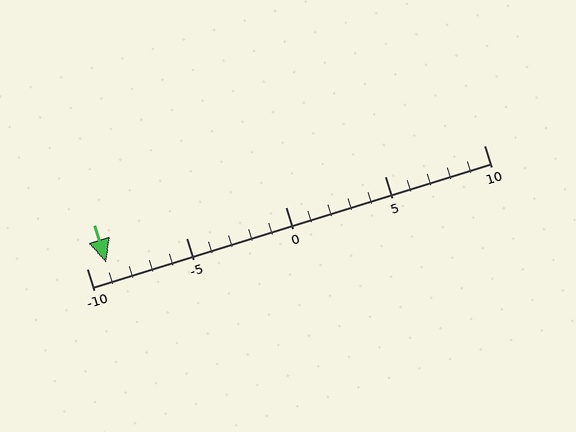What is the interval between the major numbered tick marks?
The major tick marks are spaced 5 units apart.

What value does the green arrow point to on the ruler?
The green arrow points to approximately -9.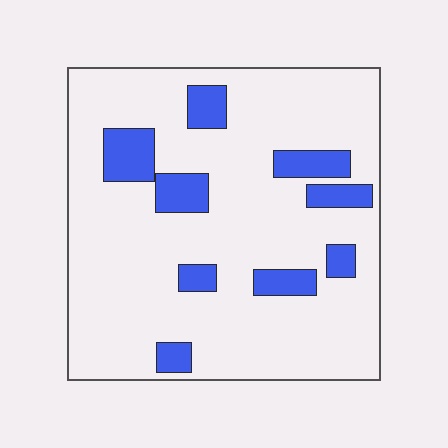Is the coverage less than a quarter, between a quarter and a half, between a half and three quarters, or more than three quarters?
Less than a quarter.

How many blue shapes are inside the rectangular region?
9.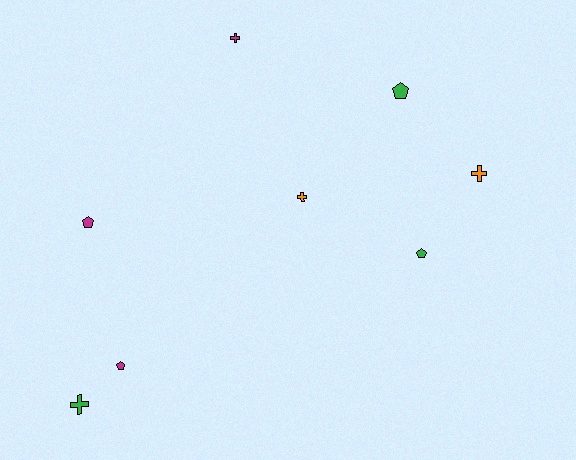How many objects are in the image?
There are 8 objects.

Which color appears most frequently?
Green, with 3 objects.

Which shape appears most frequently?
Pentagon, with 4 objects.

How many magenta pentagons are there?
There are 2 magenta pentagons.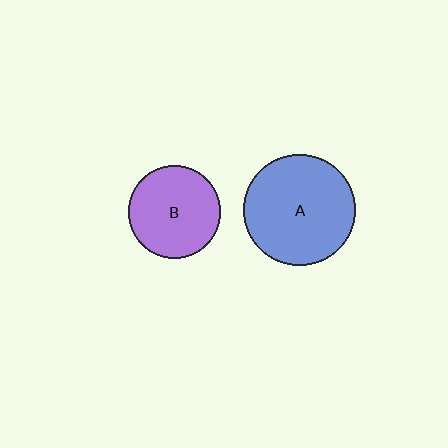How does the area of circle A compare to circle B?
Approximately 1.5 times.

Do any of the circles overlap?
No, none of the circles overlap.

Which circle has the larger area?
Circle A (blue).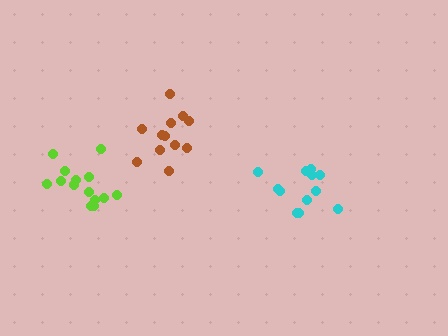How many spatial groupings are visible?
There are 3 spatial groupings.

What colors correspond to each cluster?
The clusters are colored: cyan, brown, lime.